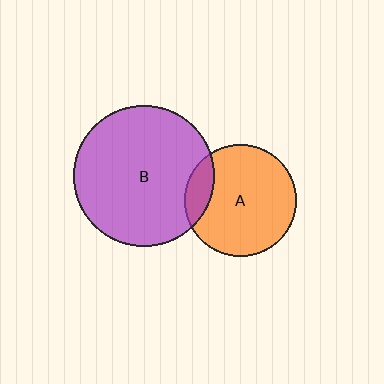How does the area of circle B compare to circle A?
Approximately 1.6 times.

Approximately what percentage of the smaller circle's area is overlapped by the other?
Approximately 15%.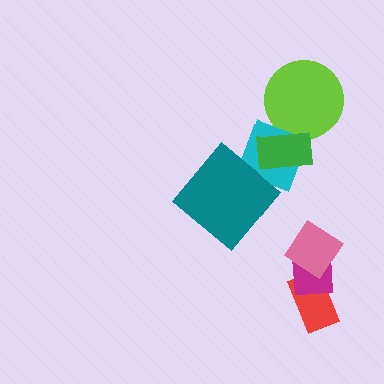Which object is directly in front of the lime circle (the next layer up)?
The cyan diamond is directly in front of the lime circle.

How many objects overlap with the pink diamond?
2 objects overlap with the pink diamond.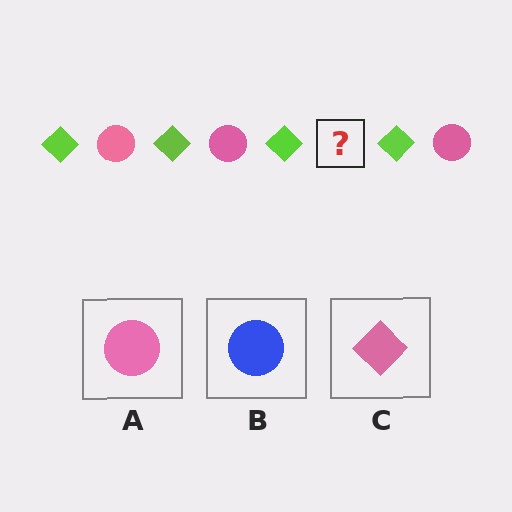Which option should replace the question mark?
Option A.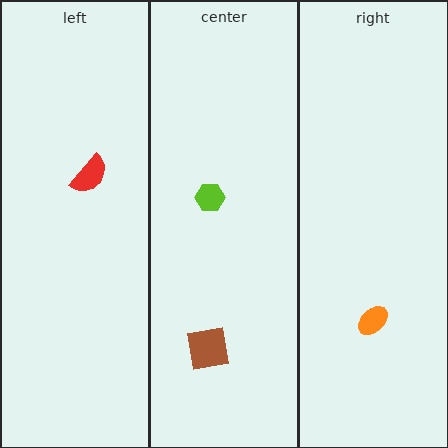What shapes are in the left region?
The red semicircle.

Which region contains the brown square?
The center region.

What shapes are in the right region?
The orange ellipse.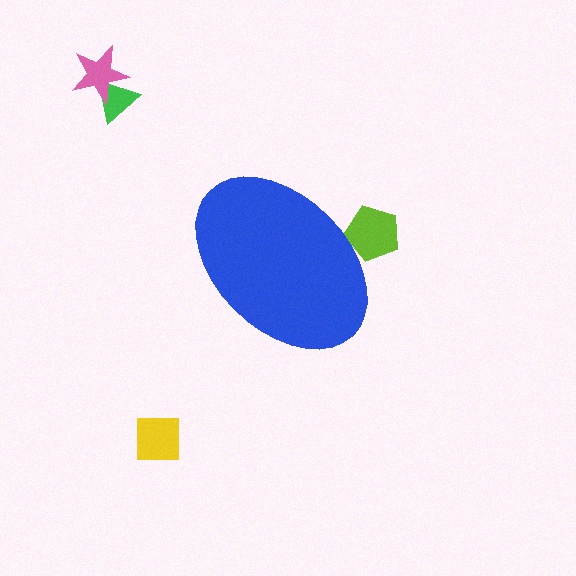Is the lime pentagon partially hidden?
Yes, the lime pentagon is partially hidden behind the blue ellipse.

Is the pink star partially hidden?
No, the pink star is fully visible.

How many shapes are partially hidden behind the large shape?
1 shape is partially hidden.